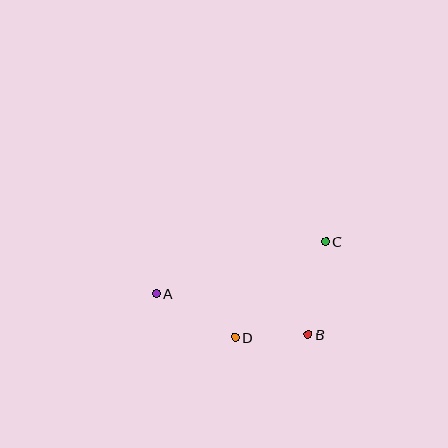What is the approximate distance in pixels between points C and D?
The distance between C and D is approximately 132 pixels.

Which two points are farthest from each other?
Points A and C are farthest from each other.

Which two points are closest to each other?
Points B and D are closest to each other.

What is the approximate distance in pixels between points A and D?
The distance between A and D is approximately 90 pixels.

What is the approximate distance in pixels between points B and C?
The distance between B and C is approximately 94 pixels.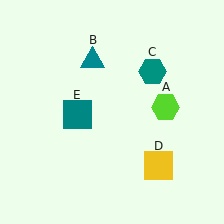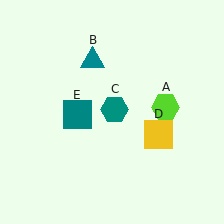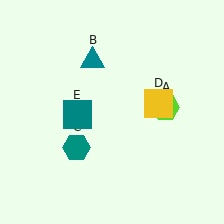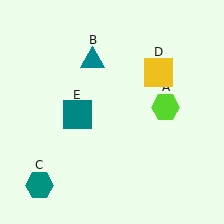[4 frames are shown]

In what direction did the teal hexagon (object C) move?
The teal hexagon (object C) moved down and to the left.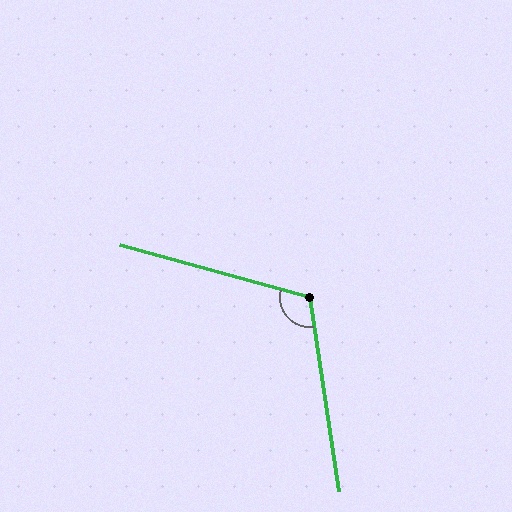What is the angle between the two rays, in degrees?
Approximately 114 degrees.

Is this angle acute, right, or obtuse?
It is obtuse.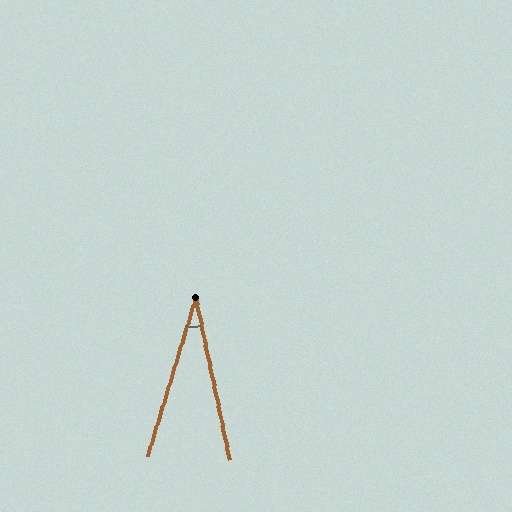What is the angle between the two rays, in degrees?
Approximately 29 degrees.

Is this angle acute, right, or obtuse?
It is acute.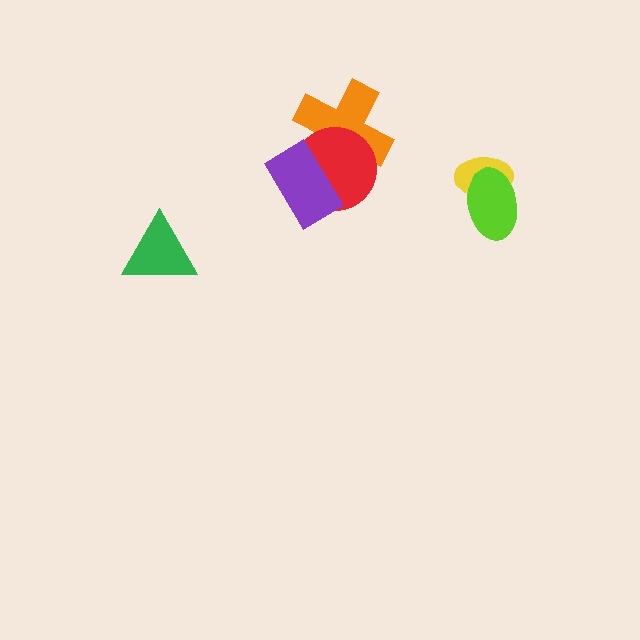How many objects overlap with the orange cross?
2 objects overlap with the orange cross.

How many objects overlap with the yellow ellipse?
1 object overlaps with the yellow ellipse.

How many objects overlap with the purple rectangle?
2 objects overlap with the purple rectangle.